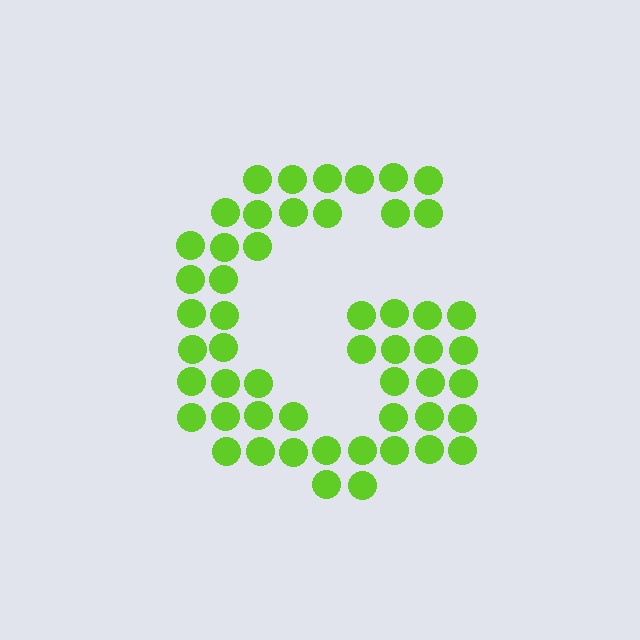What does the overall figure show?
The overall figure shows the letter G.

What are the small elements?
The small elements are circles.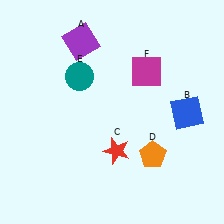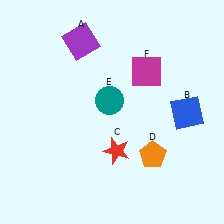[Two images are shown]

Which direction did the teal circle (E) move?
The teal circle (E) moved right.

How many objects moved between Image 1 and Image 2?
1 object moved between the two images.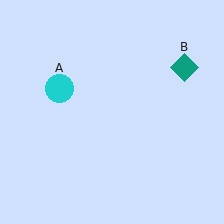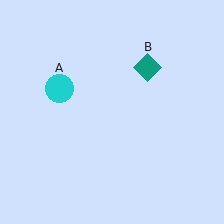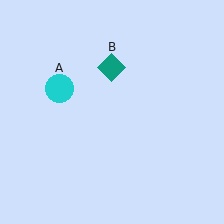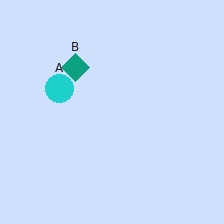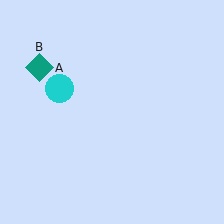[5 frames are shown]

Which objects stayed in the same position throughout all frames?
Cyan circle (object A) remained stationary.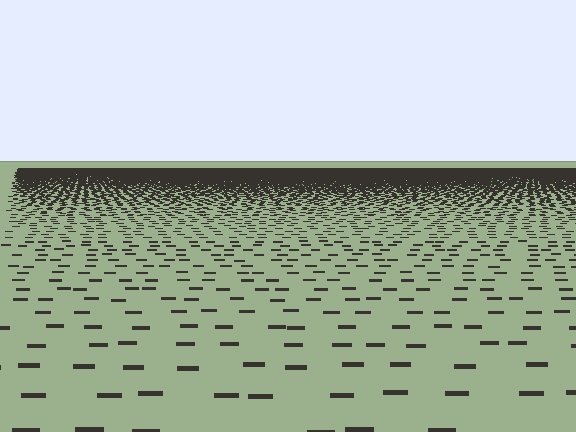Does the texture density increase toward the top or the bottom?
Density increases toward the top.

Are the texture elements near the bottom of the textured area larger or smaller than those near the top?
Larger. Near the bottom, elements are closer to the viewer and appear at a bigger on-screen size.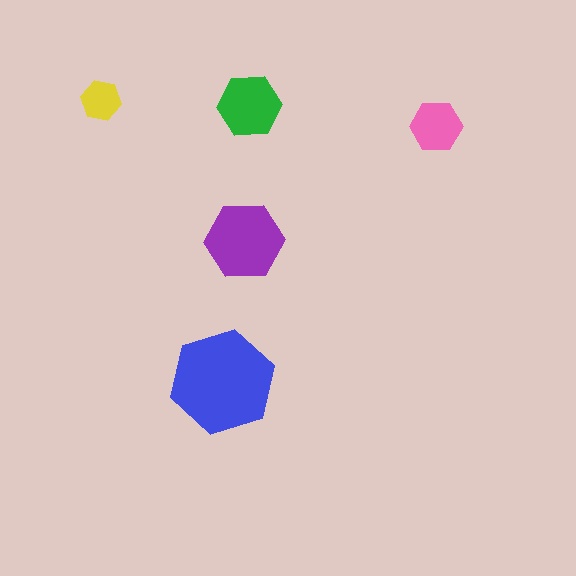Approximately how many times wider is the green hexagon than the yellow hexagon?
About 1.5 times wider.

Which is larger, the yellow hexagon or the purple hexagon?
The purple one.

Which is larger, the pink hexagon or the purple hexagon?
The purple one.